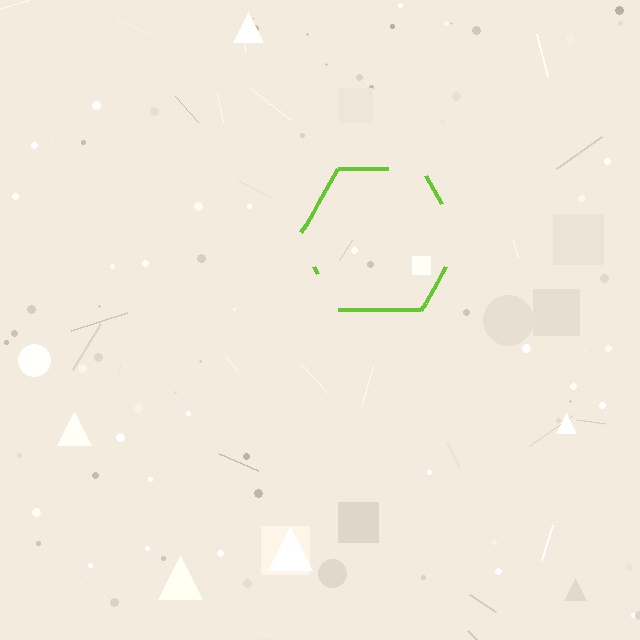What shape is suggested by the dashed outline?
The dashed outline suggests a hexagon.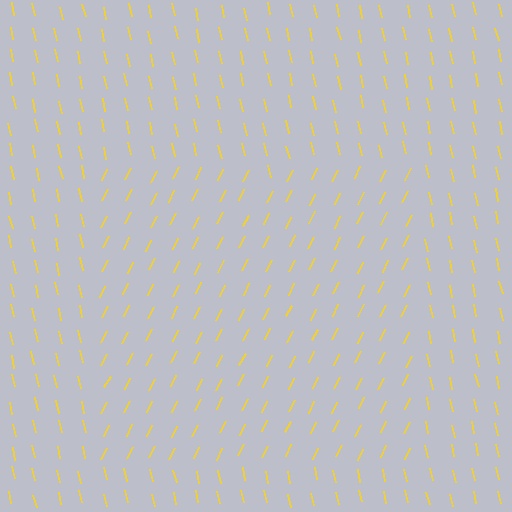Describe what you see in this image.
The image is filled with small yellow line segments. A rectangle region in the image has lines oriented differently from the surrounding lines, creating a visible texture boundary.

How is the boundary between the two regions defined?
The boundary is defined purely by a change in line orientation (approximately 39 degrees difference). All lines are the same color and thickness.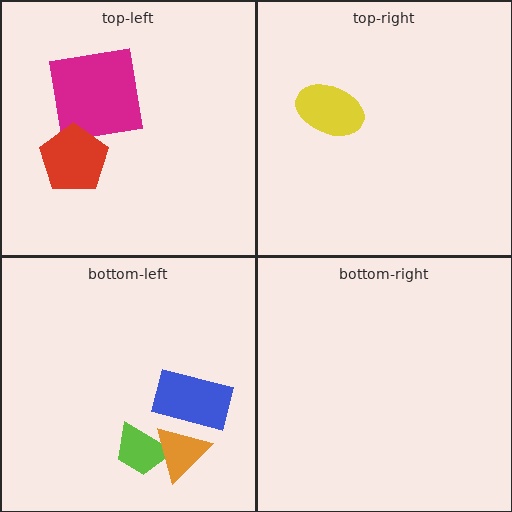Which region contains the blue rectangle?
The bottom-left region.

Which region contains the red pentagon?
The top-left region.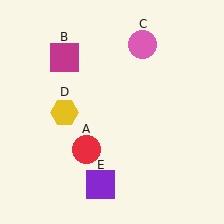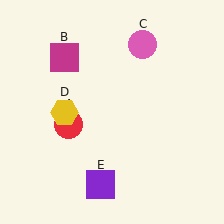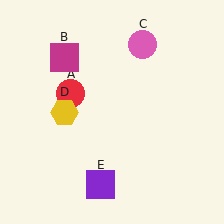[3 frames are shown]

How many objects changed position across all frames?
1 object changed position: red circle (object A).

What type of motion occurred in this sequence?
The red circle (object A) rotated clockwise around the center of the scene.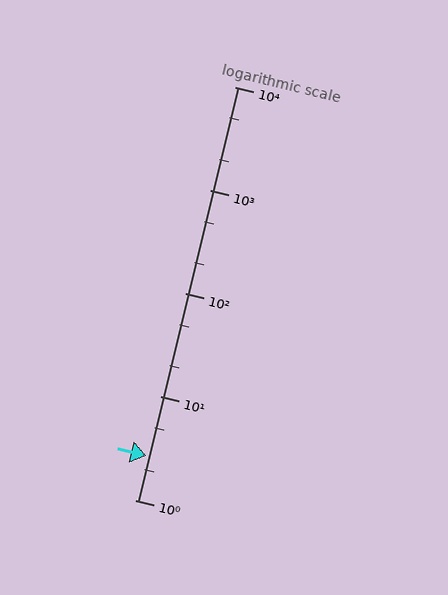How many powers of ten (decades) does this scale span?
The scale spans 4 decades, from 1 to 10000.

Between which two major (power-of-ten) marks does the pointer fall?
The pointer is between 1 and 10.